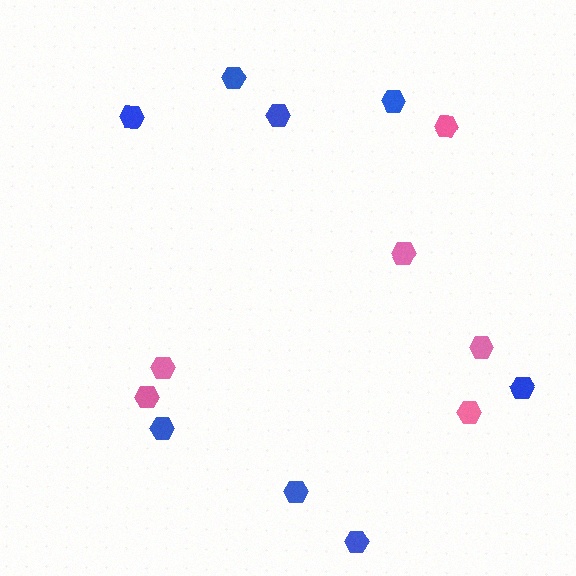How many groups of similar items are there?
There are 2 groups: one group of pink hexagons (6) and one group of blue hexagons (8).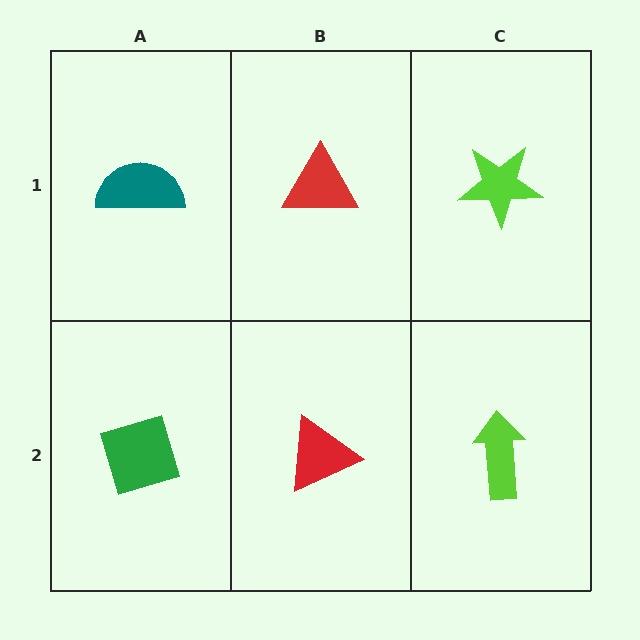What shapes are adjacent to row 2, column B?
A red triangle (row 1, column B), a green diamond (row 2, column A), a lime arrow (row 2, column C).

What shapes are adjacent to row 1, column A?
A green diamond (row 2, column A), a red triangle (row 1, column B).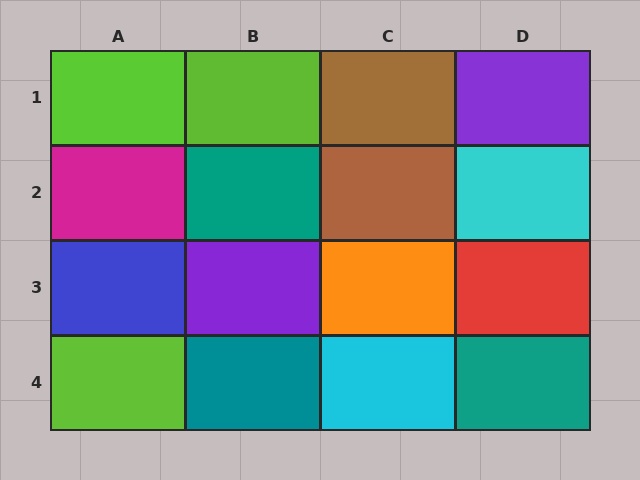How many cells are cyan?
2 cells are cyan.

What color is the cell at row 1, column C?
Brown.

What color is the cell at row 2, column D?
Cyan.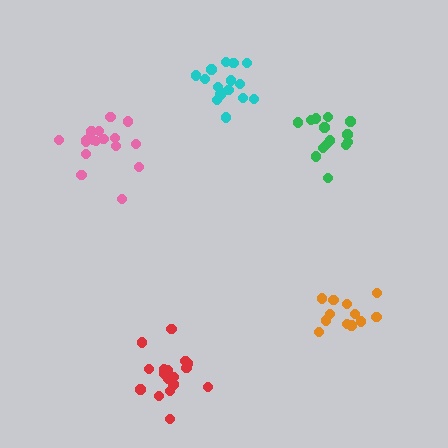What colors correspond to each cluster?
The clusters are colored: orange, pink, green, red, cyan.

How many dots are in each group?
Group 1: 12 dots, Group 2: 18 dots, Group 3: 15 dots, Group 4: 17 dots, Group 5: 15 dots (77 total).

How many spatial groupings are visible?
There are 5 spatial groupings.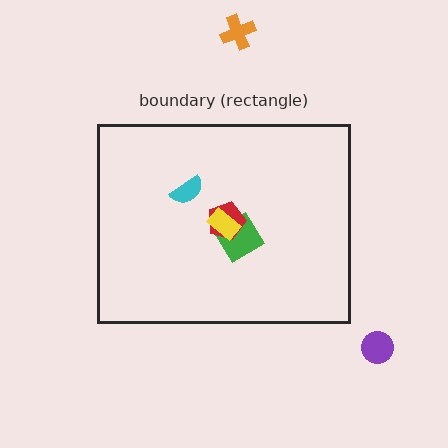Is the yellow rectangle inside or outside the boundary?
Inside.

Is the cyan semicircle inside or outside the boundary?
Inside.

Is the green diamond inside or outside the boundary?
Inside.